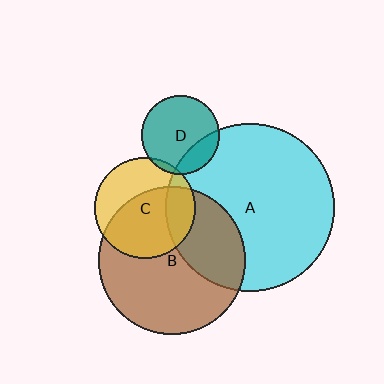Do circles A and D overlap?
Yes.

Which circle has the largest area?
Circle A (cyan).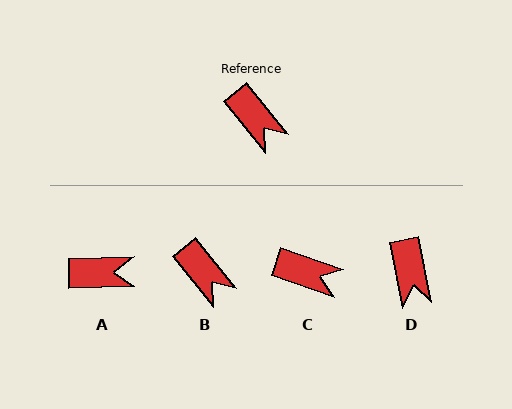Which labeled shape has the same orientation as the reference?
B.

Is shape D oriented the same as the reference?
No, it is off by about 27 degrees.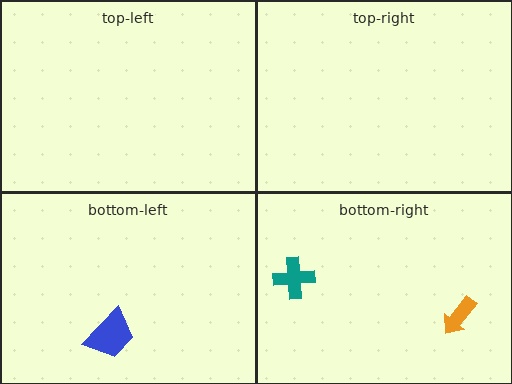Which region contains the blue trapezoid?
The bottom-left region.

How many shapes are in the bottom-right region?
2.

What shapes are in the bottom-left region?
The blue trapezoid.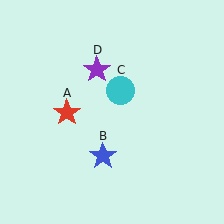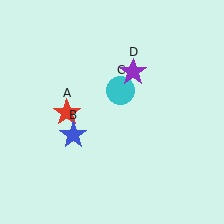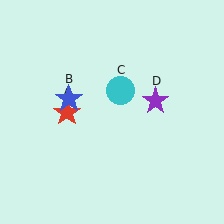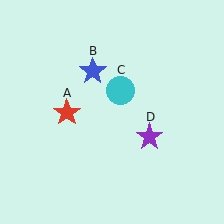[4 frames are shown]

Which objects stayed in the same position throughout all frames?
Red star (object A) and cyan circle (object C) remained stationary.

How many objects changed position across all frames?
2 objects changed position: blue star (object B), purple star (object D).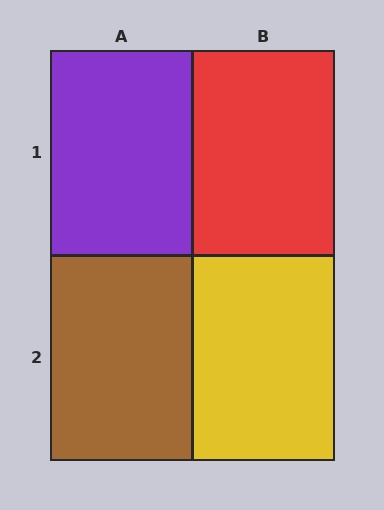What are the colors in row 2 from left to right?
Brown, yellow.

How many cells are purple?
1 cell is purple.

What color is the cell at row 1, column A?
Purple.